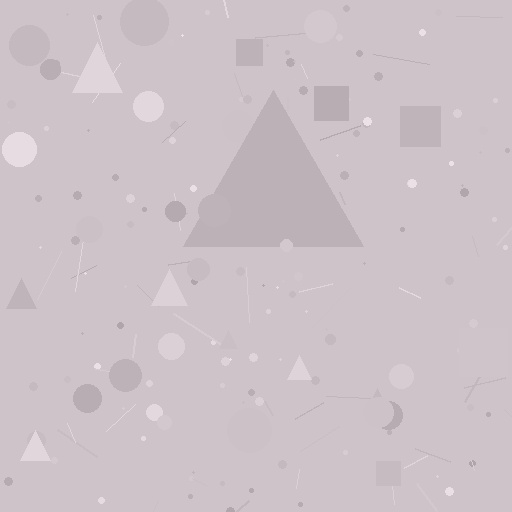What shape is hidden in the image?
A triangle is hidden in the image.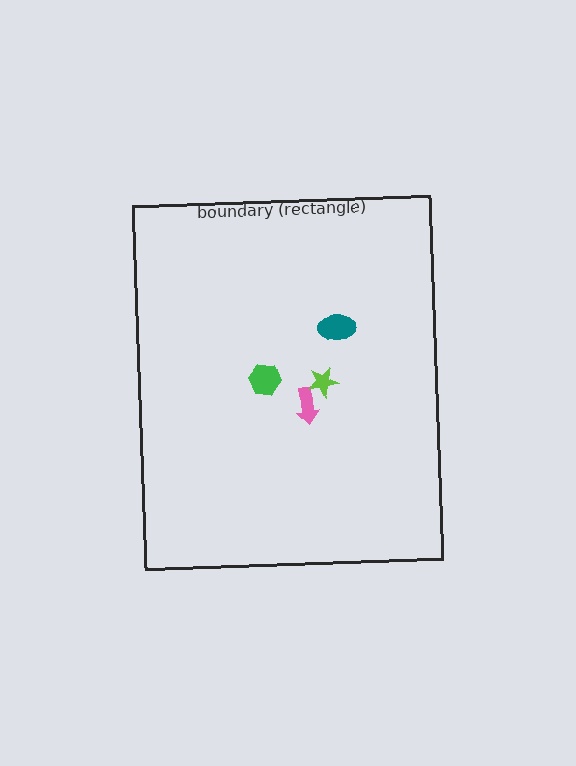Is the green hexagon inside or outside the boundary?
Inside.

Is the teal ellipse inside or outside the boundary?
Inside.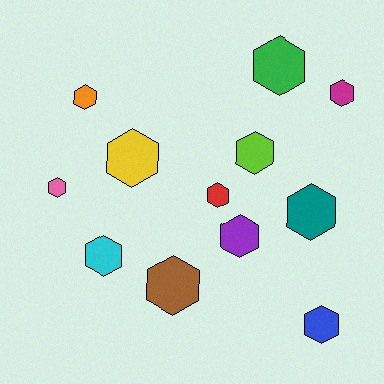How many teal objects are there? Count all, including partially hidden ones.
There is 1 teal object.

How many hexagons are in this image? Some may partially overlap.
There are 12 hexagons.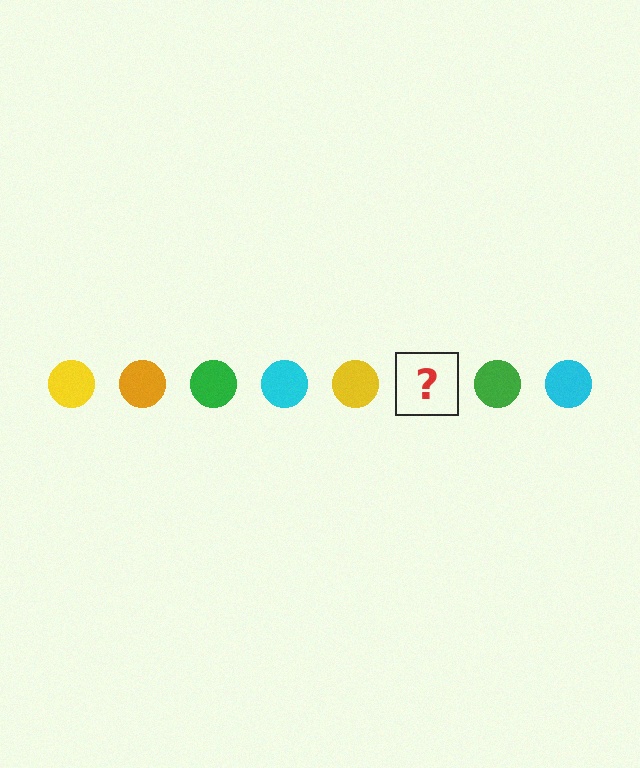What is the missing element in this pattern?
The missing element is an orange circle.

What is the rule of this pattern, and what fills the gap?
The rule is that the pattern cycles through yellow, orange, green, cyan circles. The gap should be filled with an orange circle.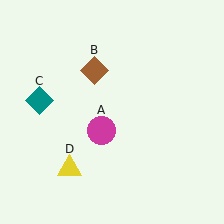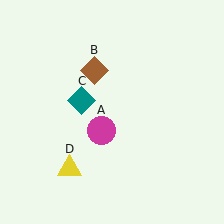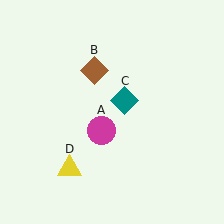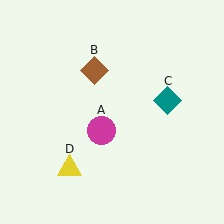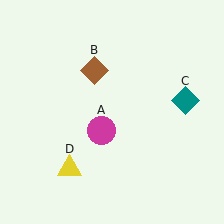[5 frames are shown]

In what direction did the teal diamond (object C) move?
The teal diamond (object C) moved right.